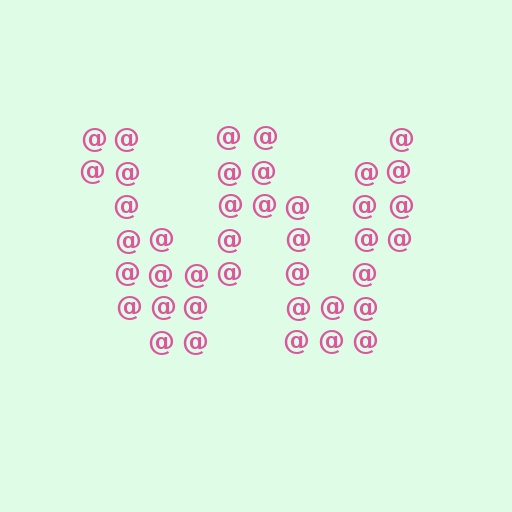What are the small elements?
The small elements are at signs.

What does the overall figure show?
The overall figure shows the letter W.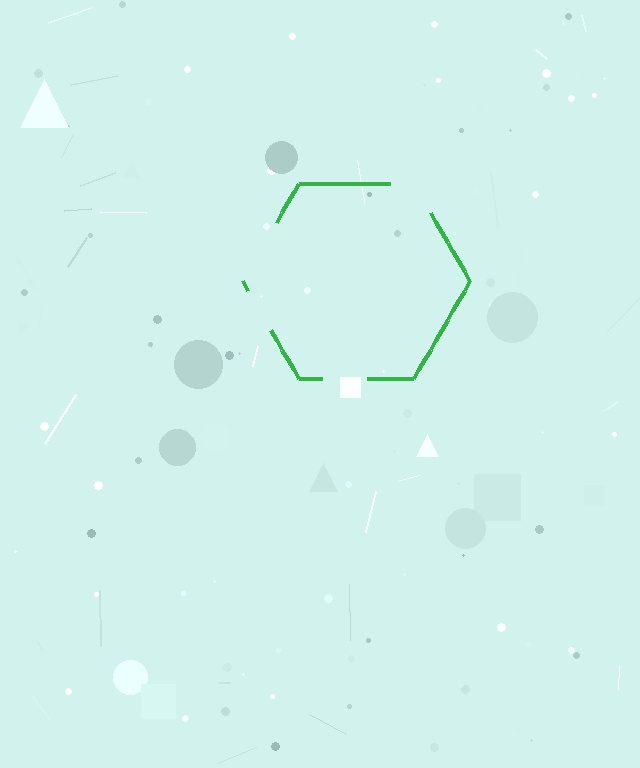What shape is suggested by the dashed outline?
The dashed outline suggests a hexagon.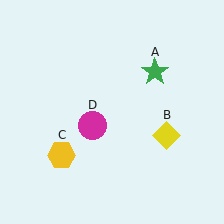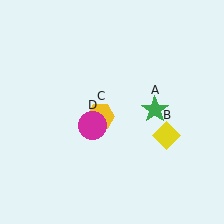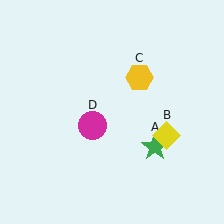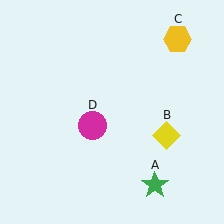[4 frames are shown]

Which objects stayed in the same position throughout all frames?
Yellow diamond (object B) and magenta circle (object D) remained stationary.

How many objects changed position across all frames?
2 objects changed position: green star (object A), yellow hexagon (object C).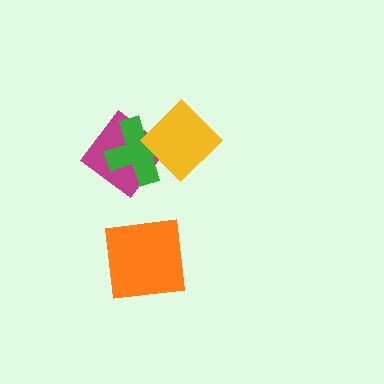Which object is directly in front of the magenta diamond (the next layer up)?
The green cross is directly in front of the magenta diamond.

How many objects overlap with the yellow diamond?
2 objects overlap with the yellow diamond.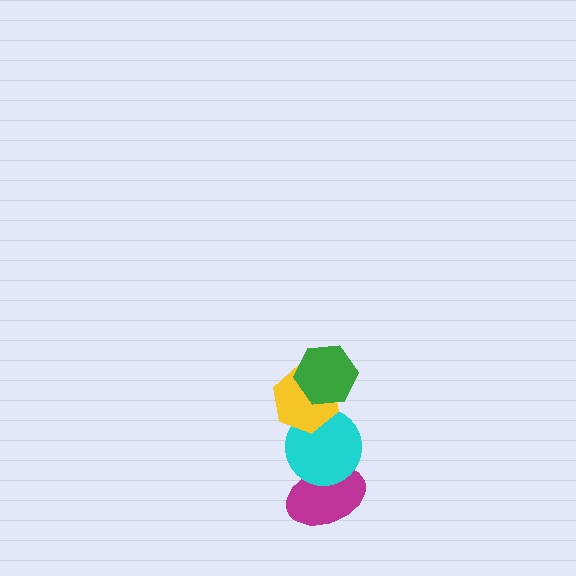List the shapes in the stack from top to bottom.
From top to bottom: the green hexagon, the yellow hexagon, the cyan circle, the magenta ellipse.